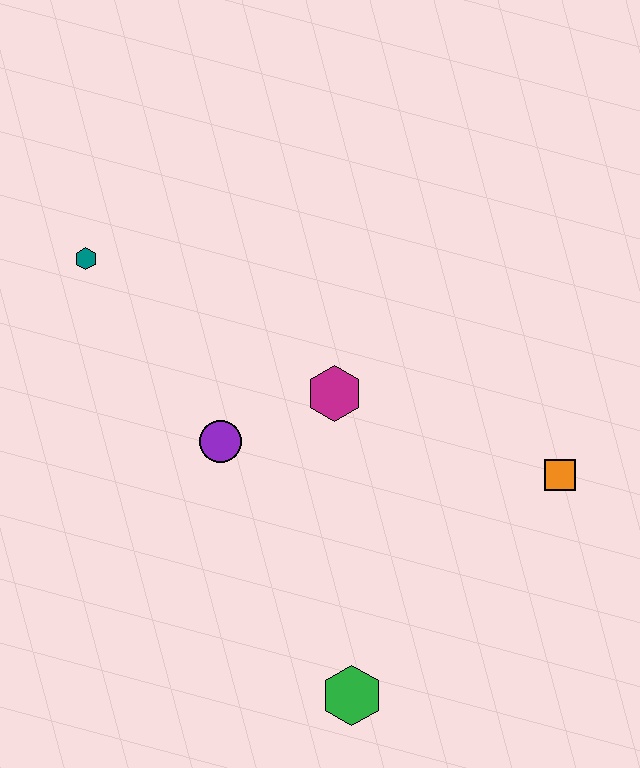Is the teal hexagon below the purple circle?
No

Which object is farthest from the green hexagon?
The teal hexagon is farthest from the green hexagon.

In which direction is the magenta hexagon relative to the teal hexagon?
The magenta hexagon is to the right of the teal hexagon.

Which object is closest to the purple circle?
The magenta hexagon is closest to the purple circle.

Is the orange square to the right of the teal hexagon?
Yes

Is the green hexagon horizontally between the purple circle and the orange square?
Yes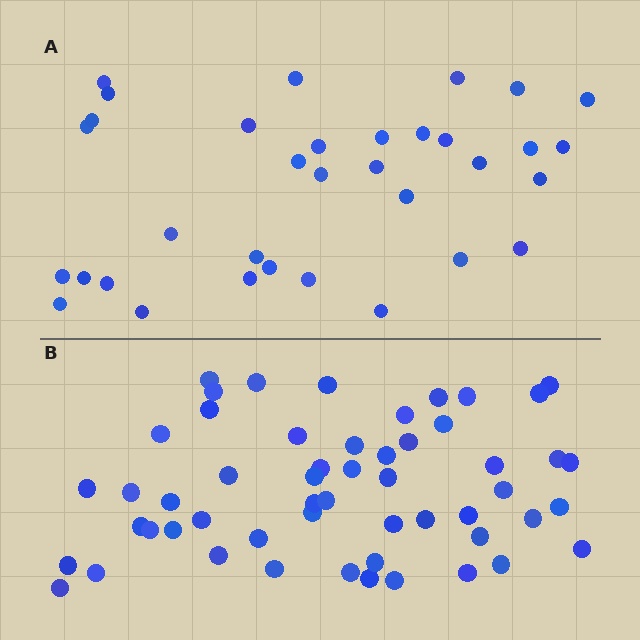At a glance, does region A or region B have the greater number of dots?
Region B (the bottom region) has more dots.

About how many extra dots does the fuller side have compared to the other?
Region B has approximately 20 more dots than region A.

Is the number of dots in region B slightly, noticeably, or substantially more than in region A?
Region B has substantially more. The ratio is roughly 1.6 to 1.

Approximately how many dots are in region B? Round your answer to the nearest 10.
About 50 dots. (The exact count is 54, which rounds to 50.)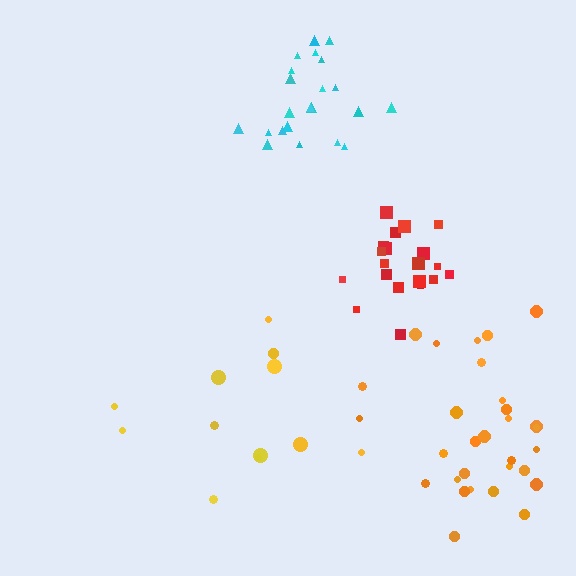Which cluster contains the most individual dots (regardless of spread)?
Orange (30).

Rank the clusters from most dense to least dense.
red, cyan, orange, yellow.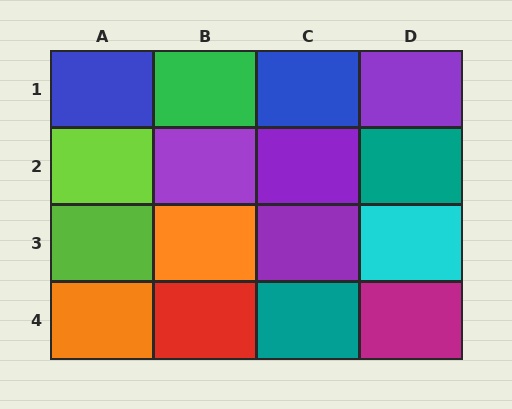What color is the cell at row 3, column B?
Orange.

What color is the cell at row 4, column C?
Teal.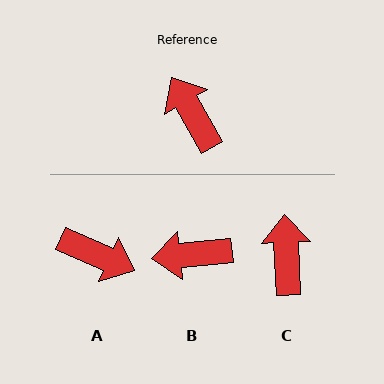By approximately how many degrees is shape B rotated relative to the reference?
Approximately 66 degrees counter-clockwise.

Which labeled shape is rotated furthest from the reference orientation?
A, about 144 degrees away.